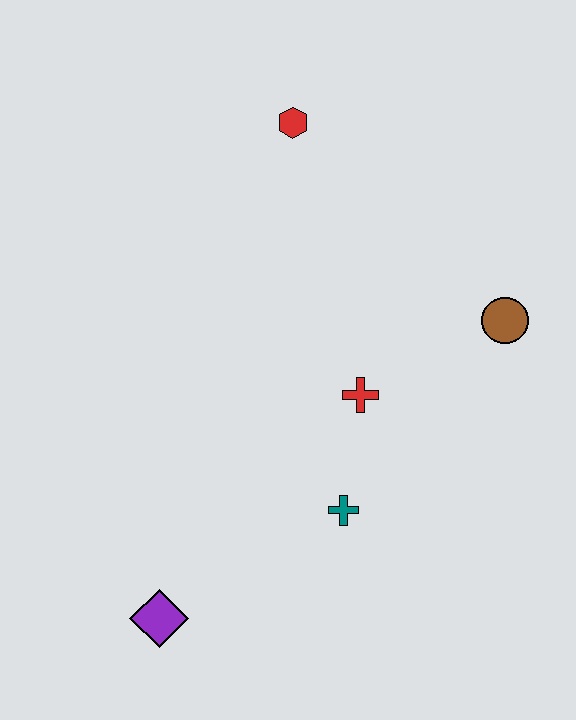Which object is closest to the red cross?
The teal cross is closest to the red cross.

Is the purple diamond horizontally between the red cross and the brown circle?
No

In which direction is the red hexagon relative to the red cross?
The red hexagon is above the red cross.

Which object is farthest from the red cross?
The purple diamond is farthest from the red cross.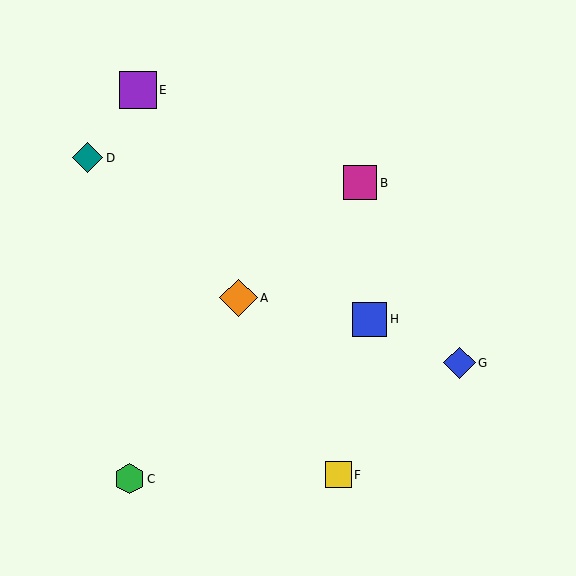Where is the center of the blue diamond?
The center of the blue diamond is at (459, 363).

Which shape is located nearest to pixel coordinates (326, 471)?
The yellow square (labeled F) at (338, 475) is nearest to that location.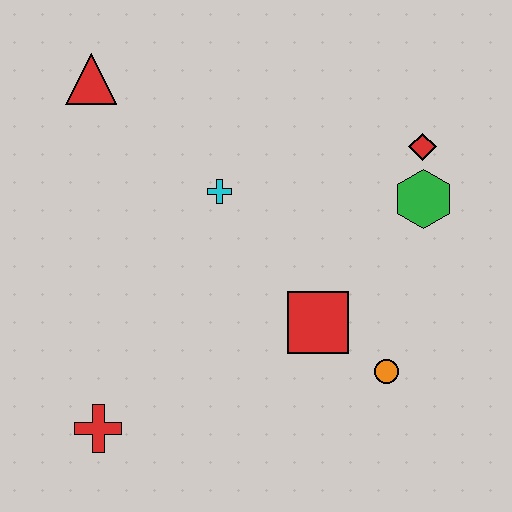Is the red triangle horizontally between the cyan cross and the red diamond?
No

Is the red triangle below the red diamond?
No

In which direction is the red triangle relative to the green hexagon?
The red triangle is to the left of the green hexagon.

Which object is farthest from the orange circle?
The red triangle is farthest from the orange circle.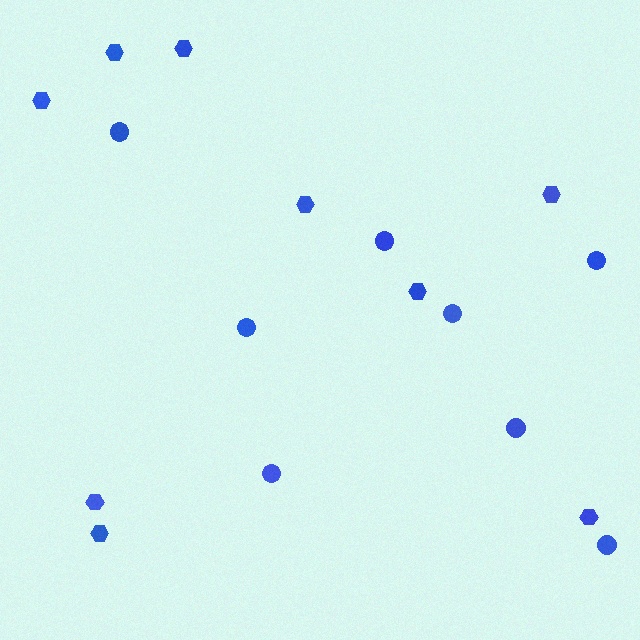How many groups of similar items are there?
There are 2 groups: one group of circles (8) and one group of hexagons (9).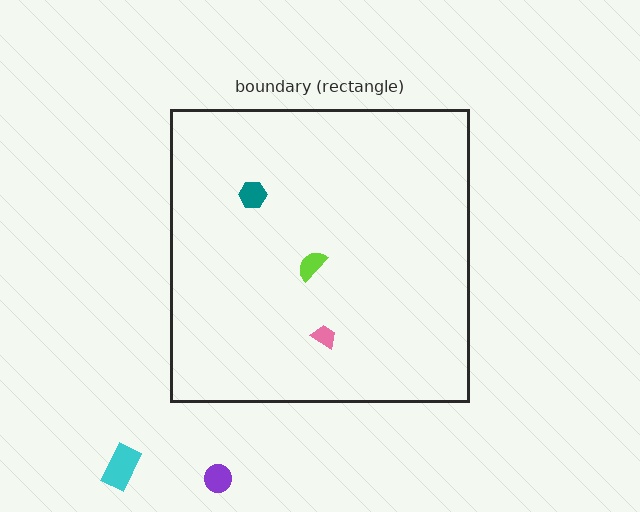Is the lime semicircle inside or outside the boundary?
Inside.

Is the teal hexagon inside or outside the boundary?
Inside.